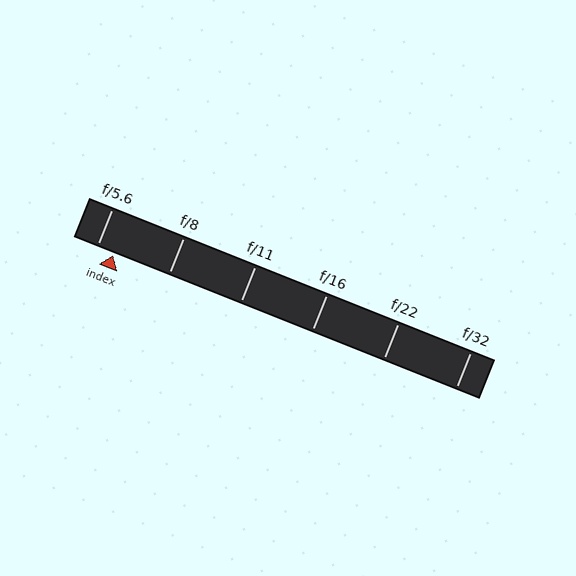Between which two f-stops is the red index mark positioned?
The index mark is between f/5.6 and f/8.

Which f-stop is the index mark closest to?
The index mark is closest to f/5.6.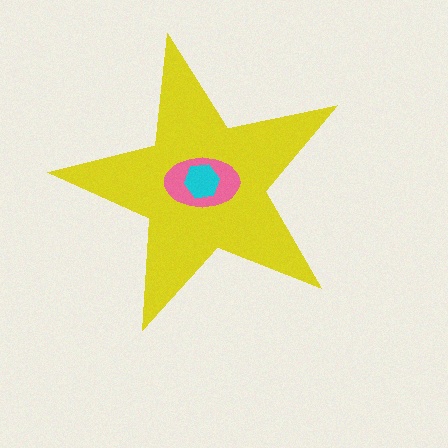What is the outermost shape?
The yellow star.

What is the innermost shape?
The cyan hexagon.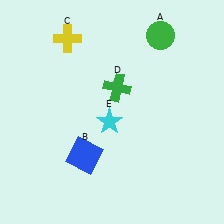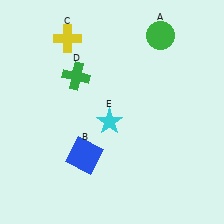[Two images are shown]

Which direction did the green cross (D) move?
The green cross (D) moved left.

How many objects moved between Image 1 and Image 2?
1 object moved between the two images.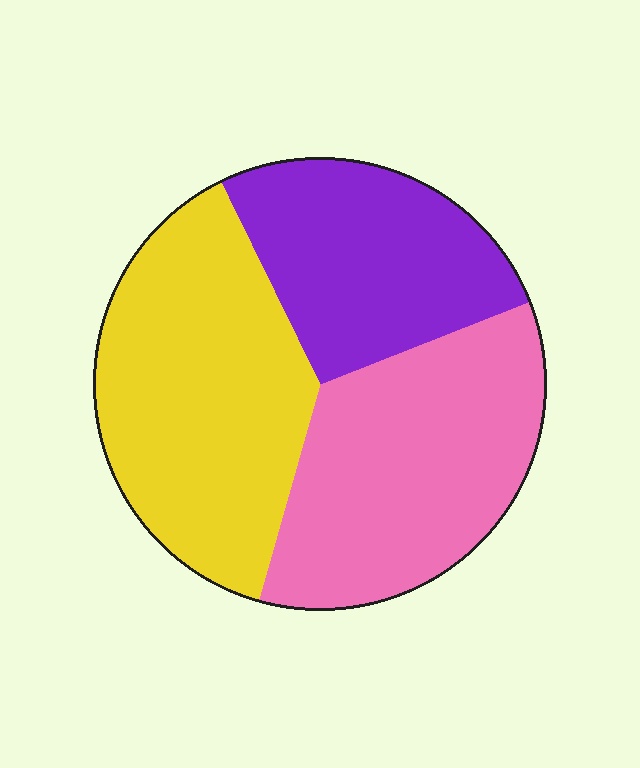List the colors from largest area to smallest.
From largest to smallest: yellow, pink, purple.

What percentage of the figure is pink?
Pink takes up about one third (1/3) of the figure.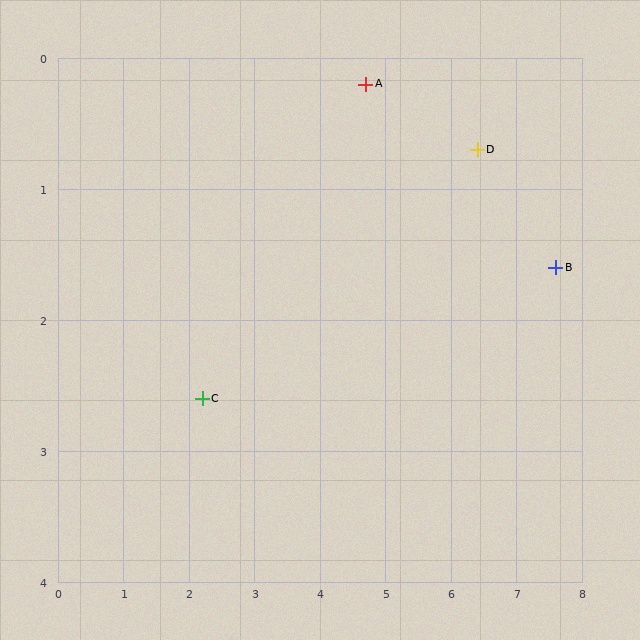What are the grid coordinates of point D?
Point D is at approximately (6.4, 0.7).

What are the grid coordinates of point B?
Point B is at approximately (7.6, 1.6).